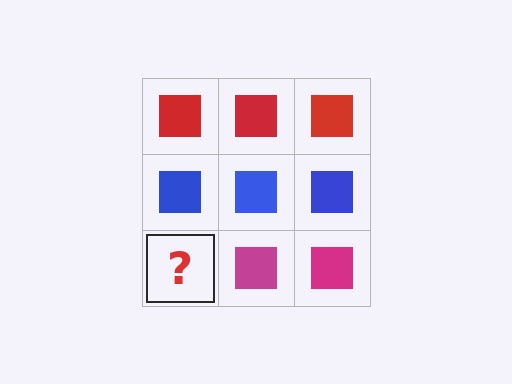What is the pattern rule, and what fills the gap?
The rule is that each row has a consistent color. The gap should be filled with a magenta square.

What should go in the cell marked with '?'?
The missing cell should contain a magenta square.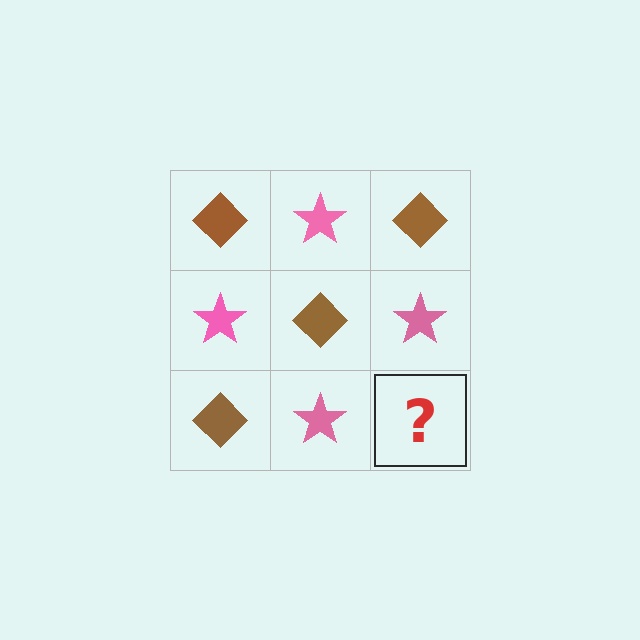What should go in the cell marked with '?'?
The missing cell should contain a brown diamond.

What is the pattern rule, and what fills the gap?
The rule is that it alternates brown diamond and pink star in a checkerboard pattern. The gap should be filled with a brown diamond.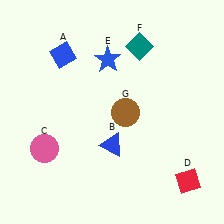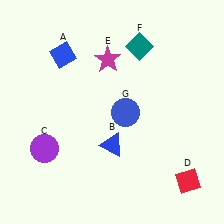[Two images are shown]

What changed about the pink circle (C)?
In Image 1, C is pink. In Image 2, it changed to purple.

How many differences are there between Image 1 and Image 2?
There are 3 differences between the two images.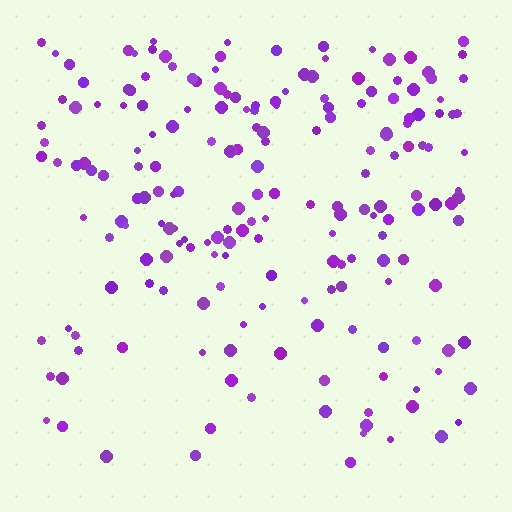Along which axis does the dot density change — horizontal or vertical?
Vertical.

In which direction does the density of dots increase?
From bottom to top, with the top side densest.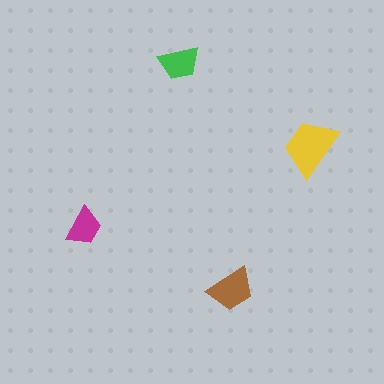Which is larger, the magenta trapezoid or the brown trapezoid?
The brown one.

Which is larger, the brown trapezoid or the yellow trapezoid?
The yellow one.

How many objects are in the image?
There are 4 objects in the image.